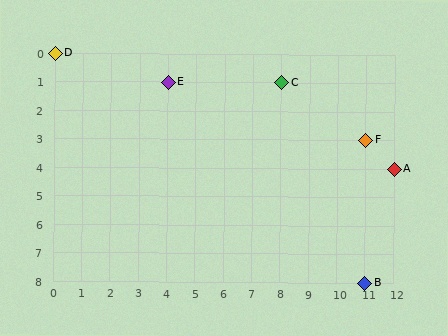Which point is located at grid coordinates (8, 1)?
Point C is at (8, 1).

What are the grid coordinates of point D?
Point D is at grid coordinates (0, 0).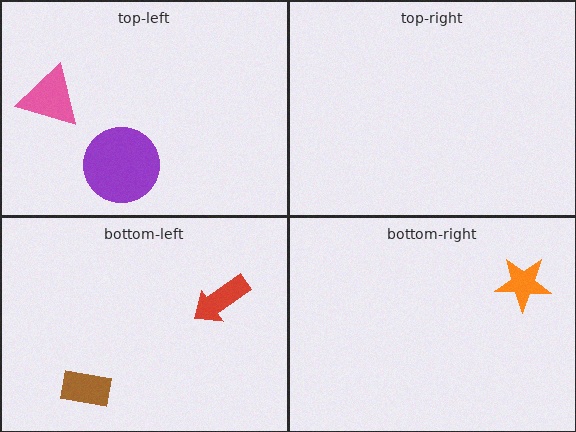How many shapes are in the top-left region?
2.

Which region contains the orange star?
The bottom-right region.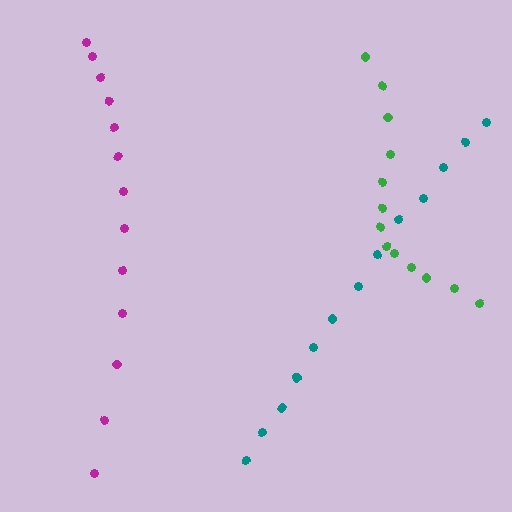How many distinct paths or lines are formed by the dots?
There are 3 distinct paths.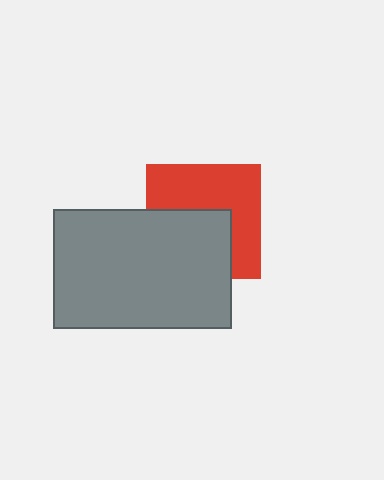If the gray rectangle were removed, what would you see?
You would see the complete red square.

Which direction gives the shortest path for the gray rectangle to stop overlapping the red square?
Moving down gives the shortest separation.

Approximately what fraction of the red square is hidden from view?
Roughly 45% of the red square is hidden behind the gray rectangle.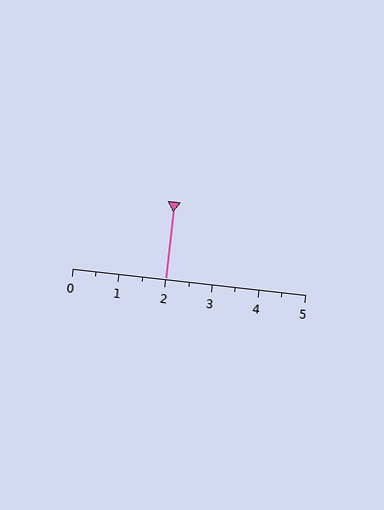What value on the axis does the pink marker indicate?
The marker indicates approximately 2.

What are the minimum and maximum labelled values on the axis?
The axis runs from 0 to 5.